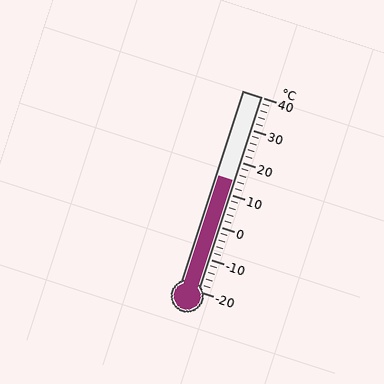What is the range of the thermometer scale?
The thermometer scale ranges from -20°C to 40°C.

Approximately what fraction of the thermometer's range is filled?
The thermometer is filled to approximately 55% of its range.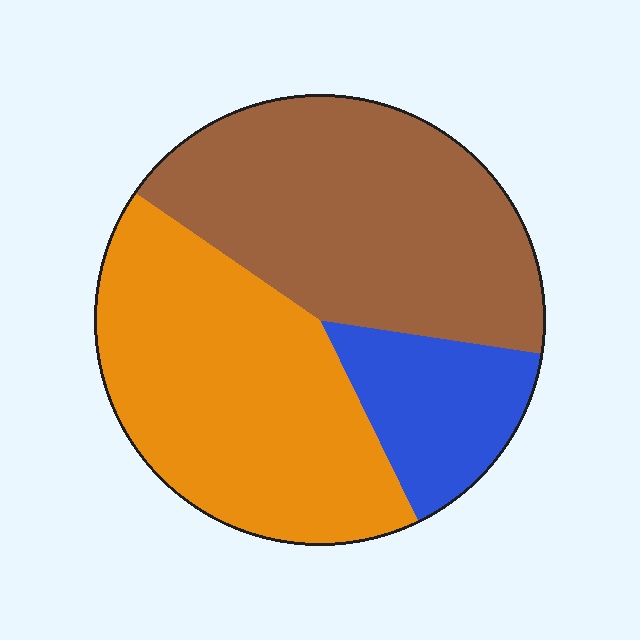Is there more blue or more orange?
Orange.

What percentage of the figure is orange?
Orange covers 42% of the figure.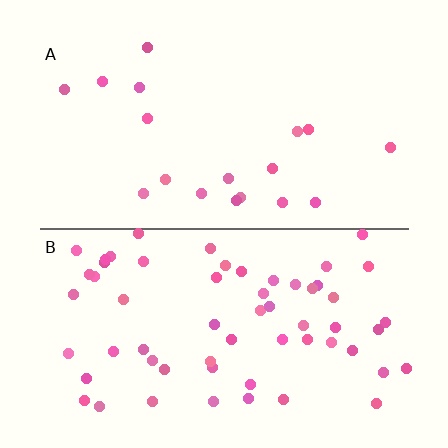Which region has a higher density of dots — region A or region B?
B (the bottom).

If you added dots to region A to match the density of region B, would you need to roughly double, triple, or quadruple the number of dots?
Approximately triple.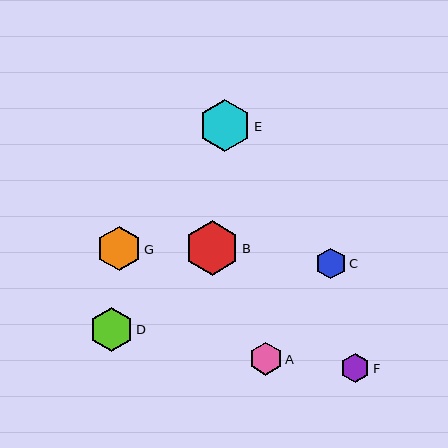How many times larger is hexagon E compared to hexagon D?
Hexagon E is approximately 1.2 times the size of hexagon D.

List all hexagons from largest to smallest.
From largest to smallest: B, E, G, D, A, C, F.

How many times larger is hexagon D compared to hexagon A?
Hexagon D is approximately 1.3 times the size of hexagon A.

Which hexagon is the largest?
Hexagon B is the largest with a size of approximately 55 pixels.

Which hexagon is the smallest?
Hexagon F is the smallest with a size of approximately 29 pixels.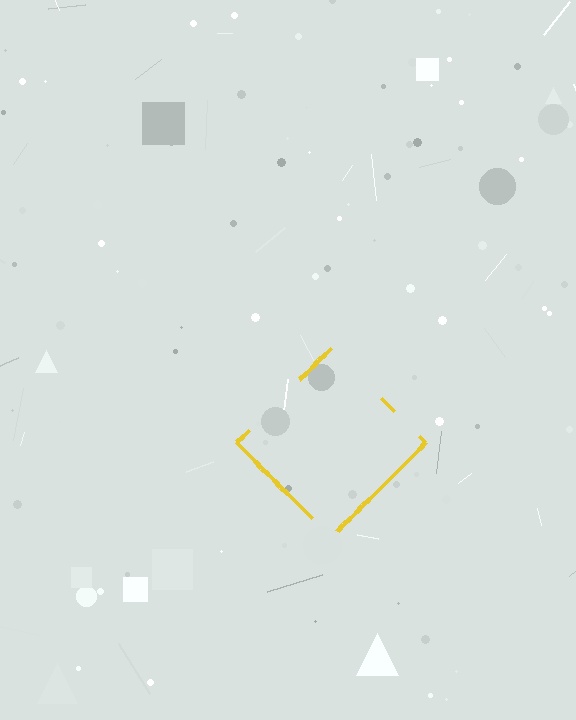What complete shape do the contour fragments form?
The contour fragments form a diamond.